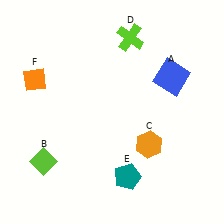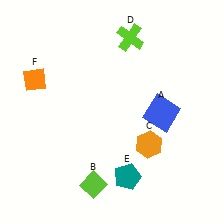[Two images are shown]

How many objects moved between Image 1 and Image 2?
2 objects moved between the two images.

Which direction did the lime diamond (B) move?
The lime diamond (B) moved right.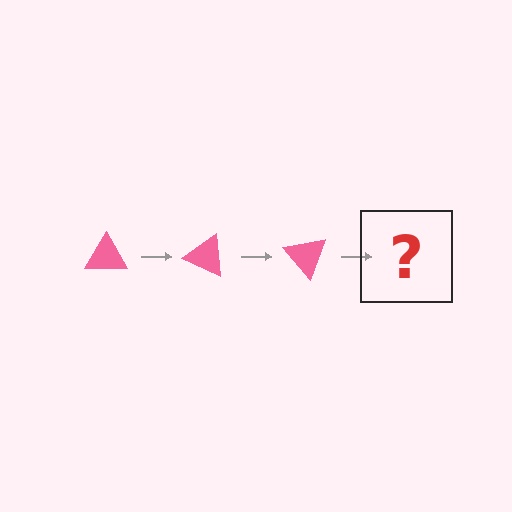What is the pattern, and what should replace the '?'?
The pattern is that the triangle rotates 25 degrees each step. The '?' should be a pink triangle rotated 75 degrees.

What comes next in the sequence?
The next element should be a pink triangle rotated 75 degrees.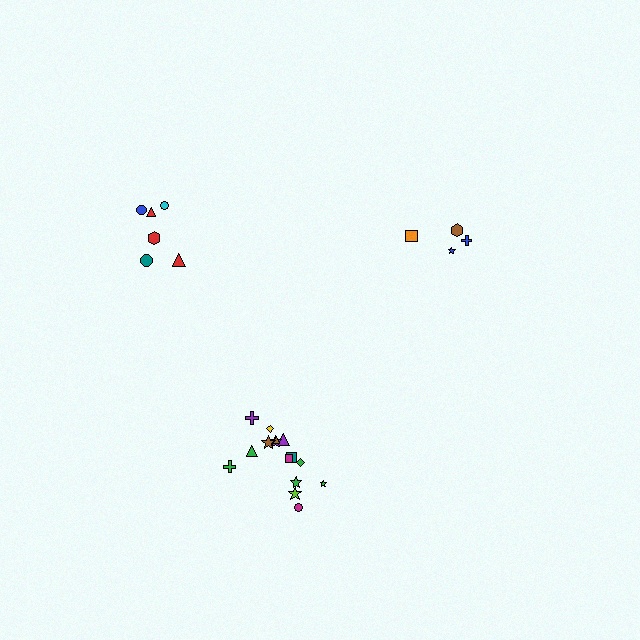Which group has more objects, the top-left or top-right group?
The top-left group.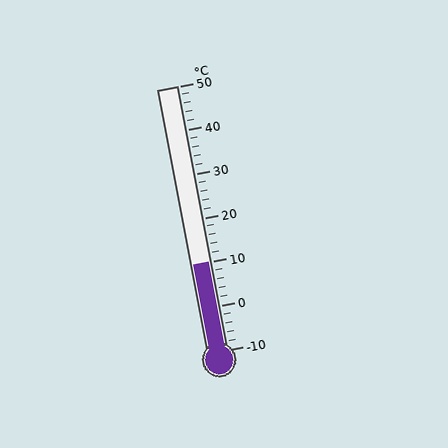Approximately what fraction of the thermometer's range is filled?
The thermometer is filled to approximately 35% of its range.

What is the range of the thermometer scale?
The thermometer scale ranges from -10°C to 50°C.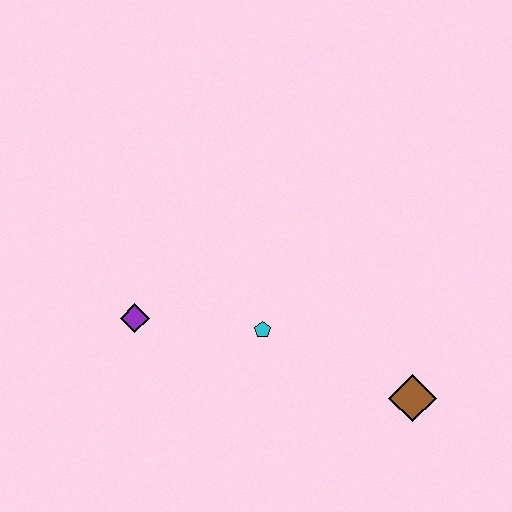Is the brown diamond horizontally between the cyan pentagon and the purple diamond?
No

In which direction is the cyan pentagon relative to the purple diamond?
The cyan pentagon is to the right of the purple diamond.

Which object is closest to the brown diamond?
The cyan pentagon is closest to the brown diamond.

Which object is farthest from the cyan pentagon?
The brown diamond is farthest from the cyan pentagon.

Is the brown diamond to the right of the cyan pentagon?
Yes